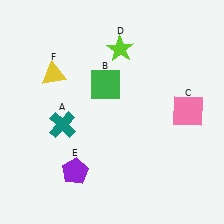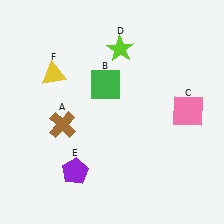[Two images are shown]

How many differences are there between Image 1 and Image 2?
There is 1 difference between the two images.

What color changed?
The cross (A) changed from teal in Image 1 to brown in Image 2.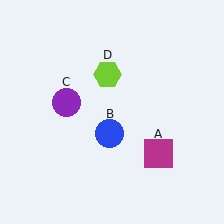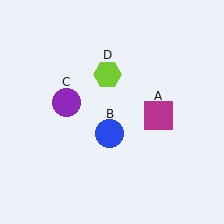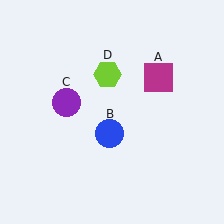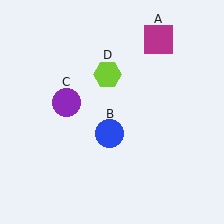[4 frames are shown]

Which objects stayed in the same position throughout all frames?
Blue circle (object B) and purple circle (object C) and lime hexagon (object D) remained stationary.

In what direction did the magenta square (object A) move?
The magenta square (object A) moved up.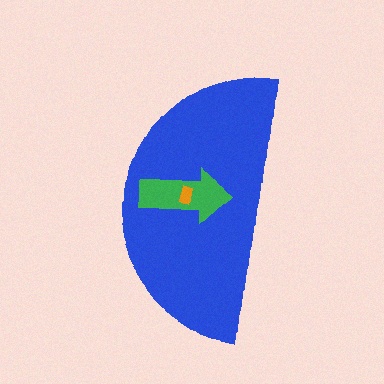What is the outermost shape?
The blue semicircle.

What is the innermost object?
The orange rectangle.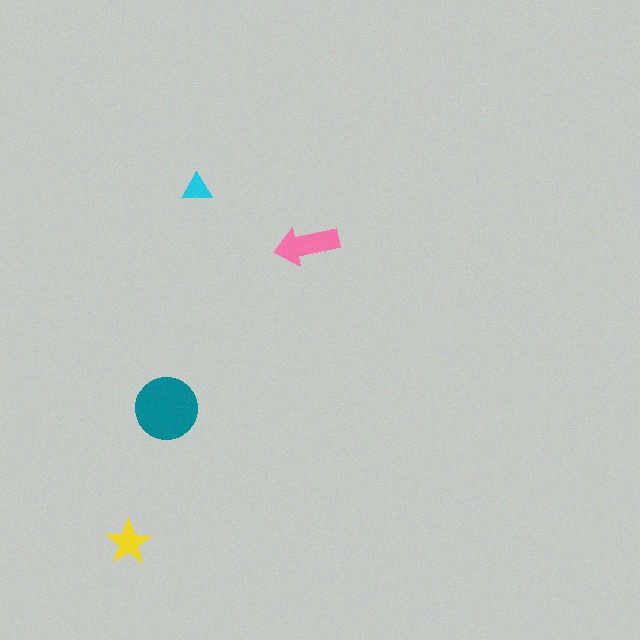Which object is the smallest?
The cyan triangle.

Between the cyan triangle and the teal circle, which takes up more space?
The teal circle.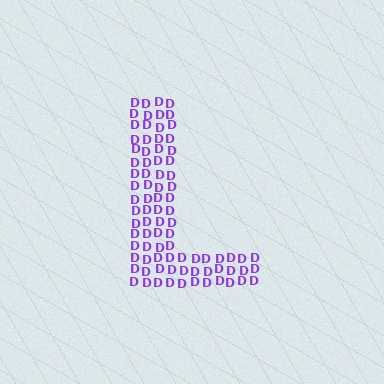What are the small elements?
The small elements are letter D's.